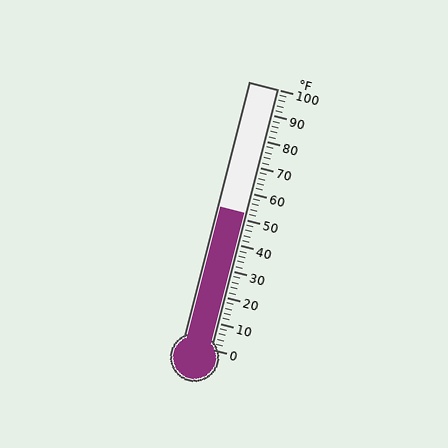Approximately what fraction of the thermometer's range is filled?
The thermometer is filled to approximately 50% of its range.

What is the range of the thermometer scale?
The thermometer scale ranges from 0°F to 100°F.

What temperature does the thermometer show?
The thermometer shows approximately 52°F.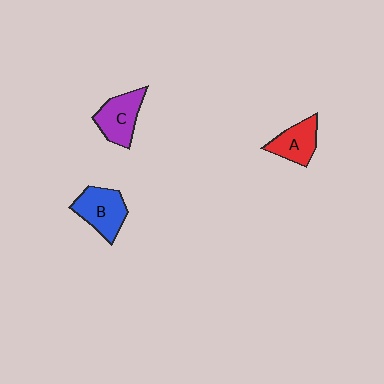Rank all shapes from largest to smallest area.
From largest to smallest: B (blue), C (purple), A (red).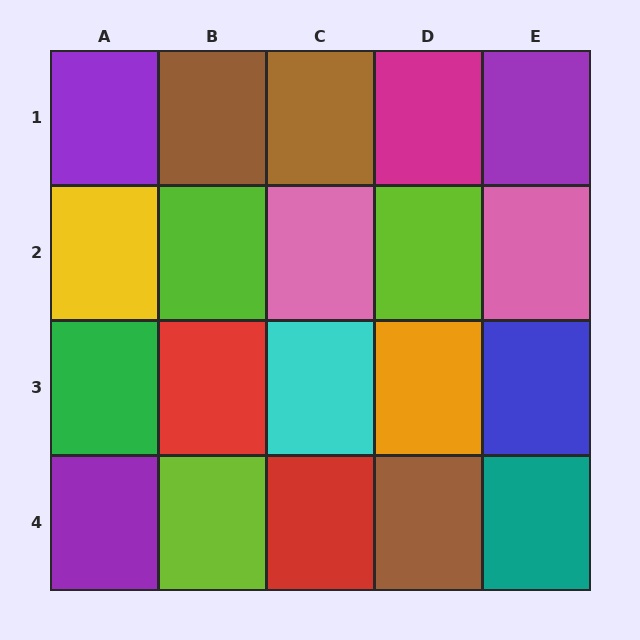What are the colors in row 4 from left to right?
Purple, lime, red, brown, teal.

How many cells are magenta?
1 cell is magenta.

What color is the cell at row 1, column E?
Purple.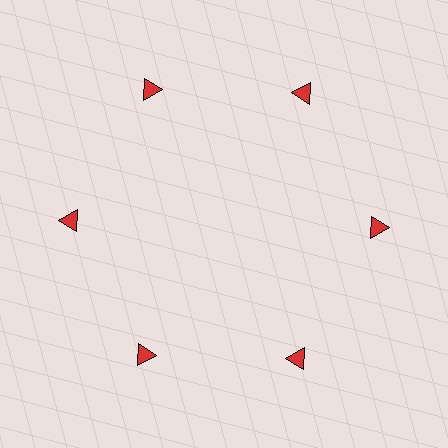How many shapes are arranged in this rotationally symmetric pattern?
There are 6 shapes, arranged in 6 groups of 1.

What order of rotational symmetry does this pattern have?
This pattern has 6-fold rotational symmetry.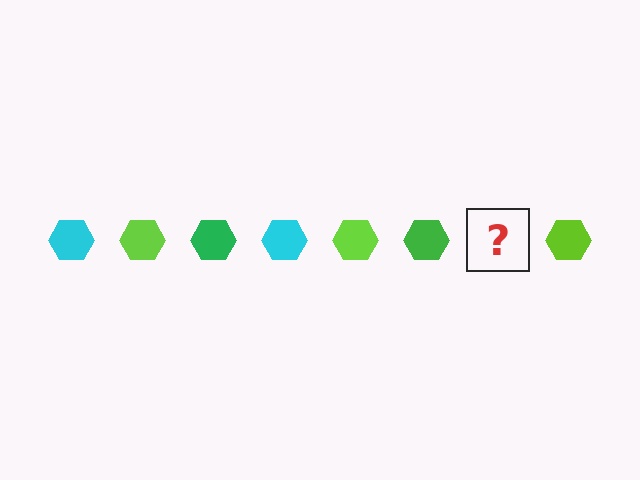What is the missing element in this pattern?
The missing element is a cyan hexagon.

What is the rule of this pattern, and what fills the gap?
The rule is that the pattern cycles through cyan, lime, green hexagons. The gap should be filled with a cyan hexagon.